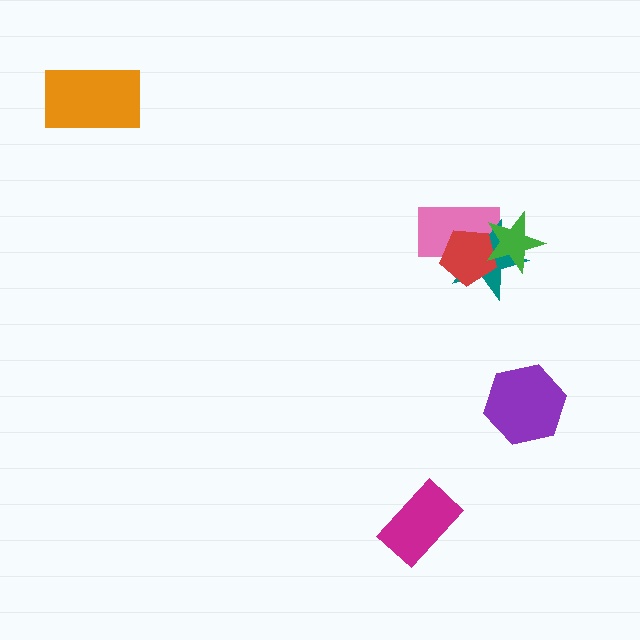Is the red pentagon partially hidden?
Yes, it is partially covered by another shape.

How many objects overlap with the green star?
3 objects overlap with the green star.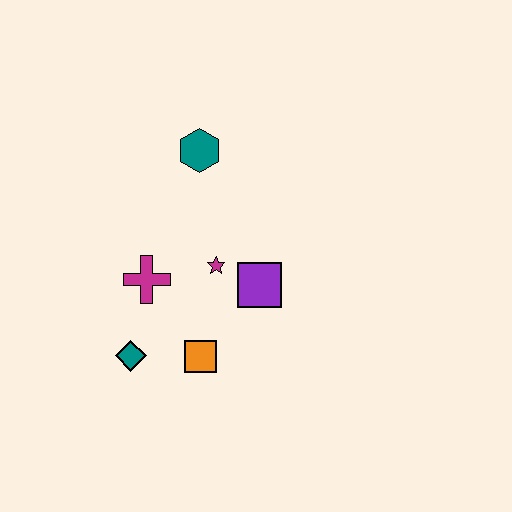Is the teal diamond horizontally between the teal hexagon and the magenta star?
No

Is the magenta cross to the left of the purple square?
Yes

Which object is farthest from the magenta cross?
The teal hexagon is farthest from the magenta cross.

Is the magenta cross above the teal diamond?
Yes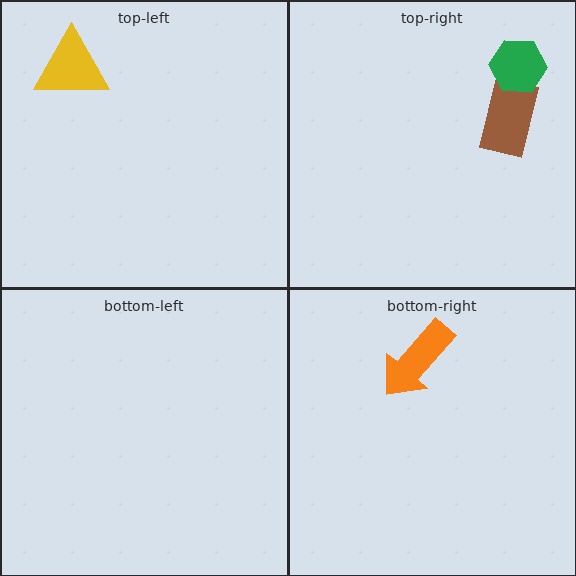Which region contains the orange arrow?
The bottom-right region.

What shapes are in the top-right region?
The brown rectangle, the green hexagon.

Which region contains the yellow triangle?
The top-left region.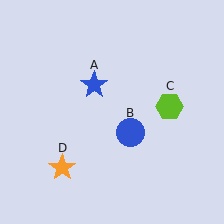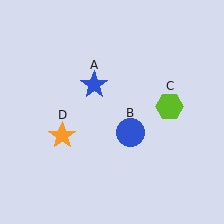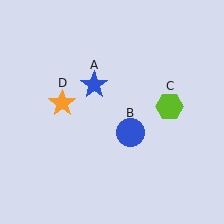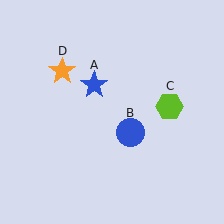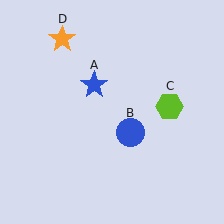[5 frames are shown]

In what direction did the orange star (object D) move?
The orange star (object D) moved up.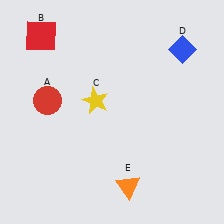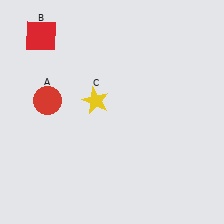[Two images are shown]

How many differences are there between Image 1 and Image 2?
There are 2 differences between the two images.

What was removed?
The orange triangle (E), the blue diamond (D) were removed in Image 2.